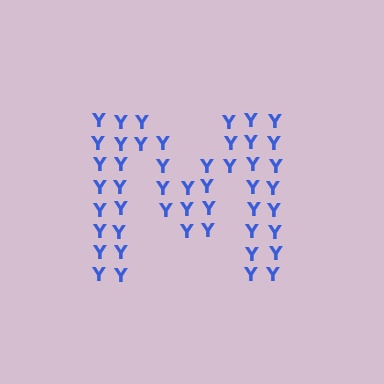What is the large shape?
The large shape is the letter M.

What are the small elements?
The small elements are letter Y's.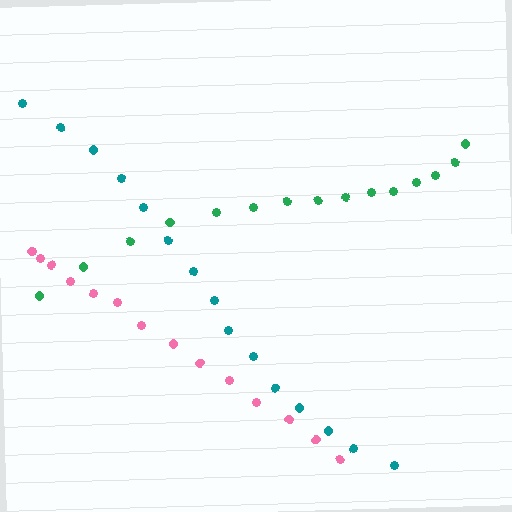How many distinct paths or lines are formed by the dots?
There are 3 distinct paths.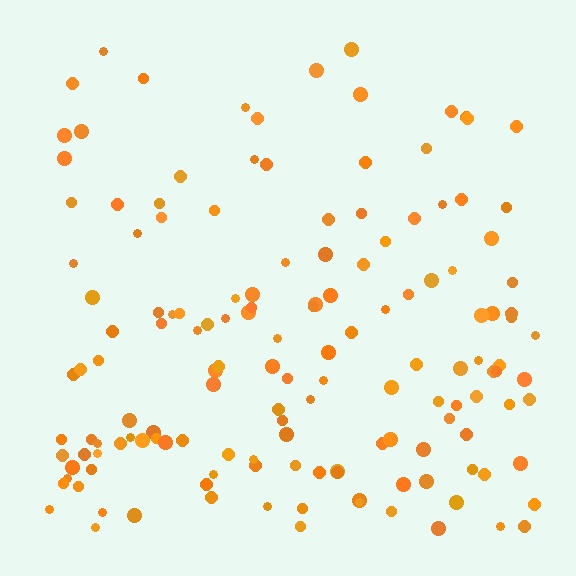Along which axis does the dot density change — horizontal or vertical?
Vertical.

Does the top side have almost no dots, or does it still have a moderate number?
Still a moderate number, just noticeably fewer than the bottom.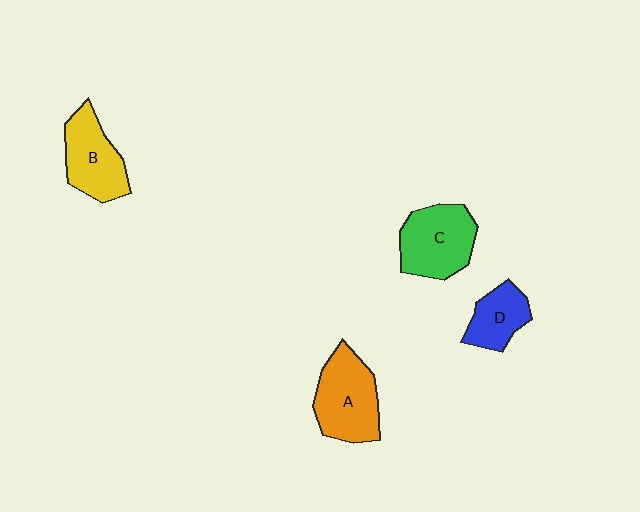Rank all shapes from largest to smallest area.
From largest to smallest: A (orange), C (green), B (yellow), D (blue).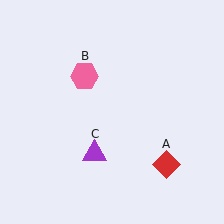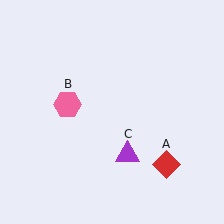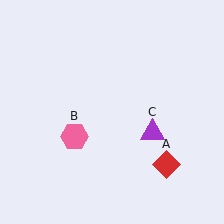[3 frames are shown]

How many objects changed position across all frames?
2 objects changed position: pink hexagon (object B), purple triangle (object C).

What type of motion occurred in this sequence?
The pink hexagon (object B), purple triangle (object C) rotated counterclockwise around the center of the scene.